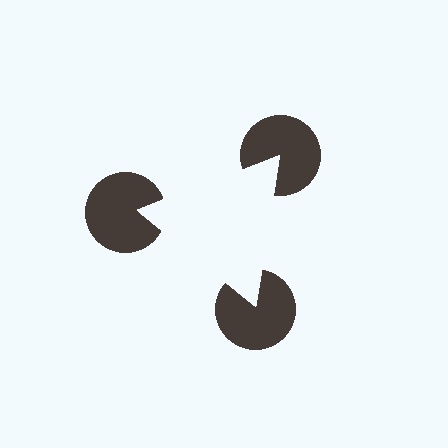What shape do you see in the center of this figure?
An illusory triangle — its edges are inferred from the aligned wedge cuts in the pac-man discs, not physically drawn.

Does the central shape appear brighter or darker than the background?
It typically appears slightly brighter than the background, even though no actual brightness change is drawn.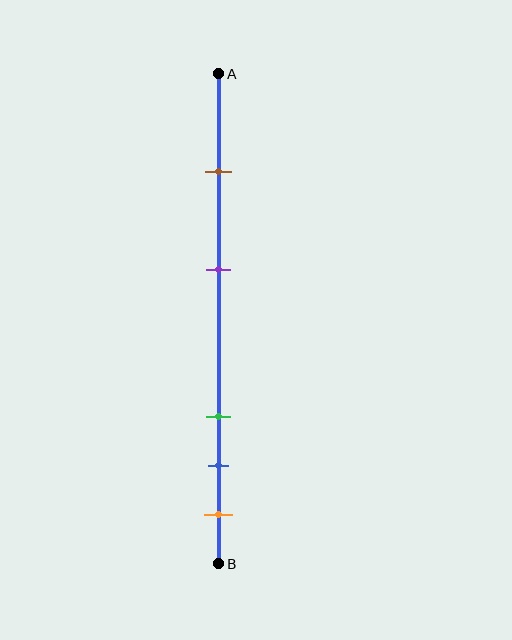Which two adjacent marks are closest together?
The blue and orange marks are the closest adjacent pair.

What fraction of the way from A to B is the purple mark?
The purple mark is approximately 40% (0.4) of the way from A to B.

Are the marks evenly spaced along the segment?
No, the marks are not evenly spaced.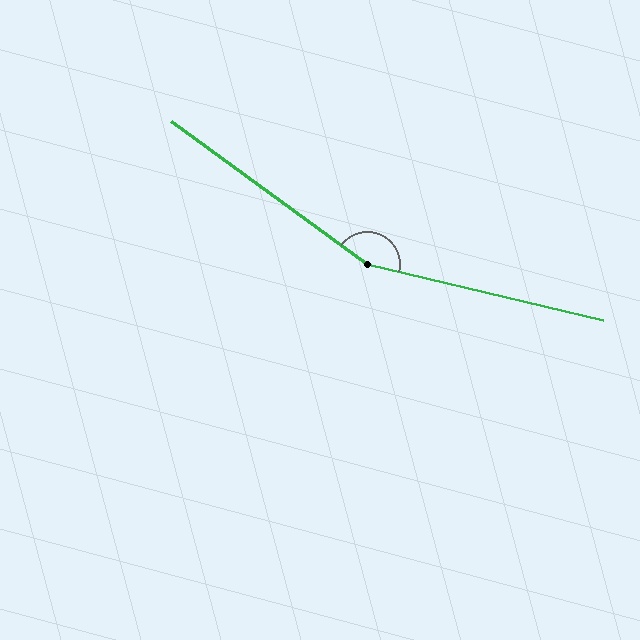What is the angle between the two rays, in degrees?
Approximately 157 degrees.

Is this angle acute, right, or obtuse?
It is obtuse.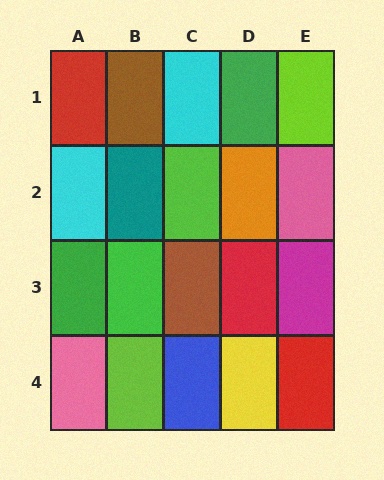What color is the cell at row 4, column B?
Lime.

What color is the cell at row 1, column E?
Lime.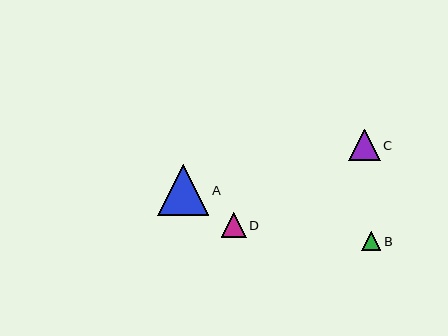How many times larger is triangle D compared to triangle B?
Triangle D is approximately 1.3 times the size of triangle B.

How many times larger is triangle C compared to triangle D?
Triangle C is approximately 1.3 times the size of triangle D.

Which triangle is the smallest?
Triangle B is the smallest with a size of approximately 19 pixels.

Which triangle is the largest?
Triangle A is the largest with a size of approximately 51 pixels.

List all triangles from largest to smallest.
From largest to smallest: A, C, D, B.